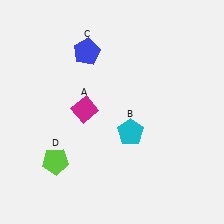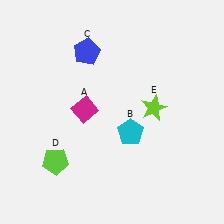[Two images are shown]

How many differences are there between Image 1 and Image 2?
There is 1 difference between the two images.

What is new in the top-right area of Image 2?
A lime star (E) was added in the top-right area of Image 2.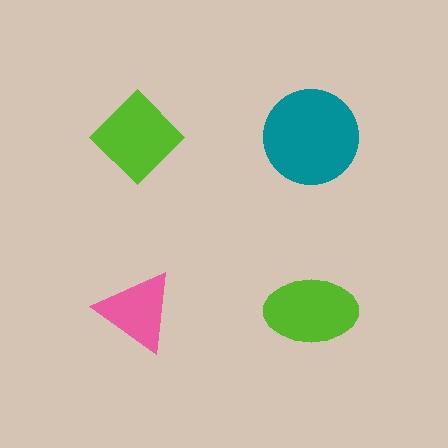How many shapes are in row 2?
2 shapes.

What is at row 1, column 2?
A teal circle.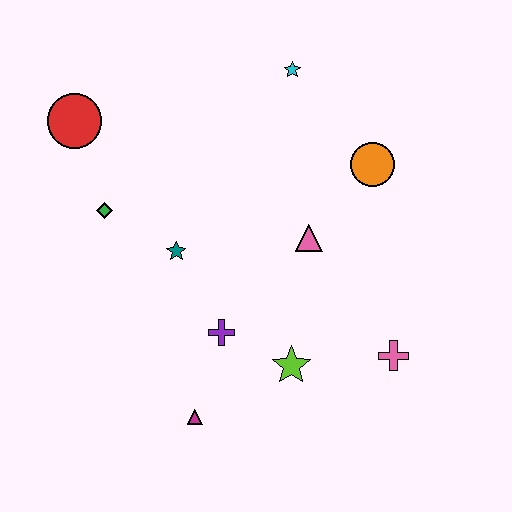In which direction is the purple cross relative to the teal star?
The purple cross is below the teal star.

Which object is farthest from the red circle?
The pink cross is farthest from the red circle.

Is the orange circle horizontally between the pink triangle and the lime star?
No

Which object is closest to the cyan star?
The orange circle is closest to the cyan star.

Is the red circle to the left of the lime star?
Yes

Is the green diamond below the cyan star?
Yes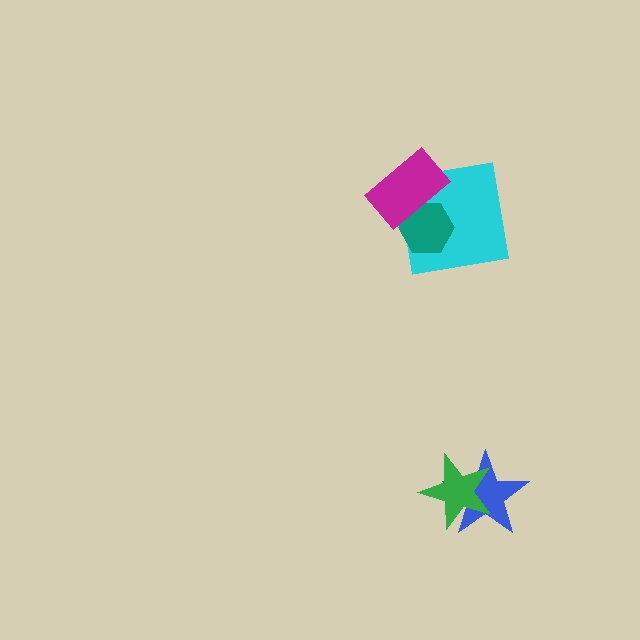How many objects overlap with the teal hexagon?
2 objects overlap with the teal hexagon.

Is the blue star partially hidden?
Yes, it is partially covered by another shape.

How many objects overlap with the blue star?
1 object overlaps with the blue star.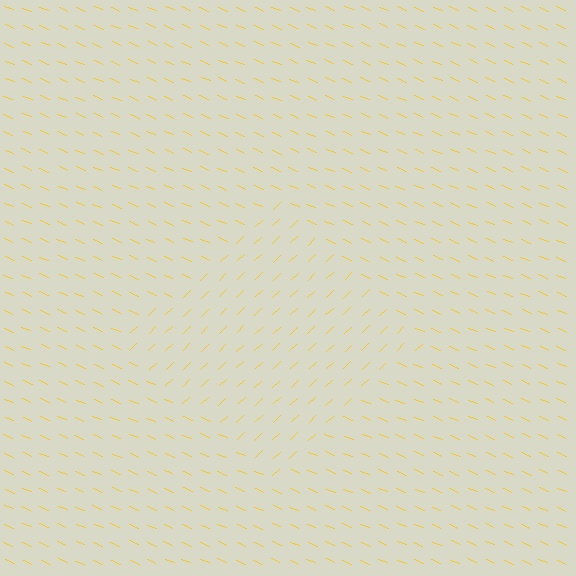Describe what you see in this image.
The image is filled with small yellow line segments. A diamond region in the image has lines oriented differently from the surrounding lines, creating a visible texture boundary.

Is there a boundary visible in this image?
Yes, there is a texture boundary formed by a change in line orientation.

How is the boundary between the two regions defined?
The boundary is defined purely by a change in line orientation (approximately 67 degrees difference). All lines are the same color and thickness.